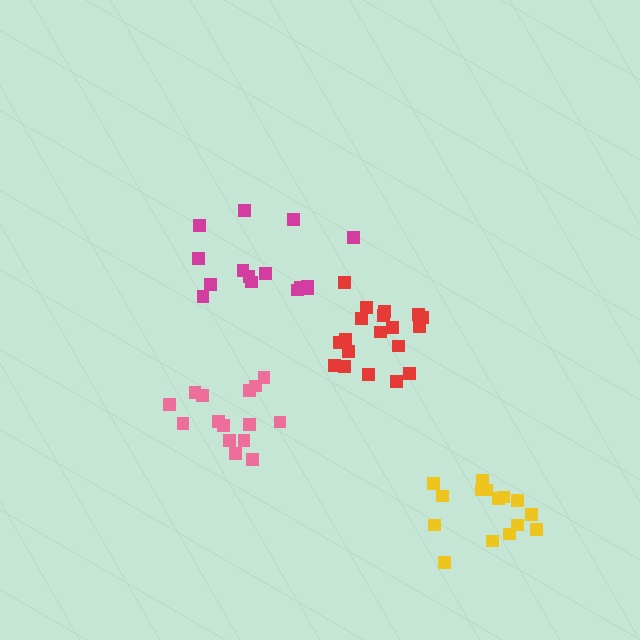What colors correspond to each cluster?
The clusters are colored: magenta, pink, red, yellow.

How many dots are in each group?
Group 1: 15 dots, Group 2: 15 dots, Group 3: 19 dots, Group 4: 15 dots (64 total).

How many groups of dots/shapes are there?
There are 4 groups.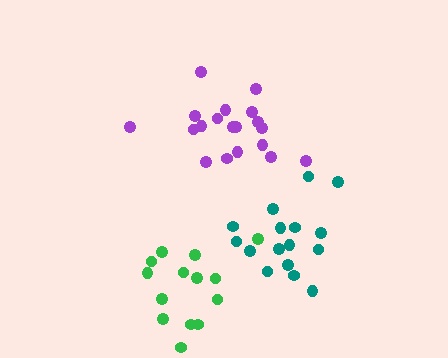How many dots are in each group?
Group 1: 16 dots, Group 2: 19 dots, Group 3: 14 dots (49 total).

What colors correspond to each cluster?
The clusters are colored: teal, purple, green.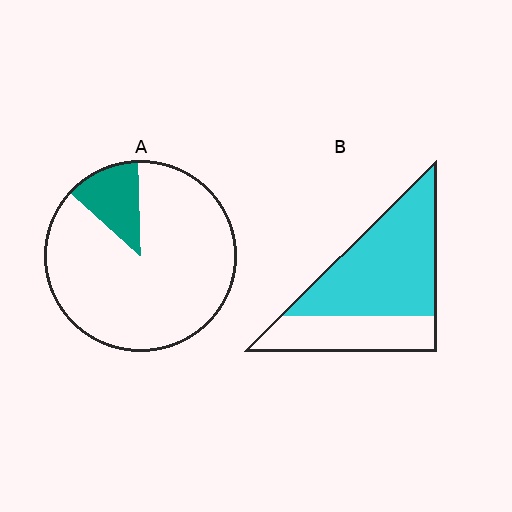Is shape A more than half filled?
No.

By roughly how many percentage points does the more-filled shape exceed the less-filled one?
By roughly 55 percentage points (B over A).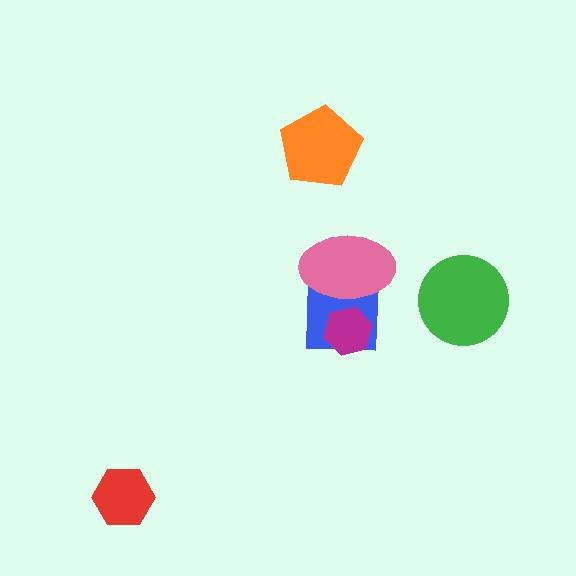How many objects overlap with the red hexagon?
0 objects overlap with the red hexagon.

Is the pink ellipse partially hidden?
Yes, it is partially covered by another shape.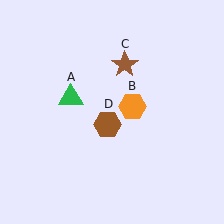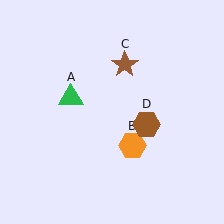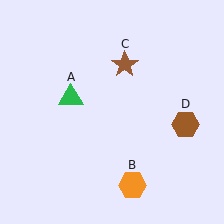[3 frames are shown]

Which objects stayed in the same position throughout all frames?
Green triangle (object A) and brown star (object C) remained stationary.